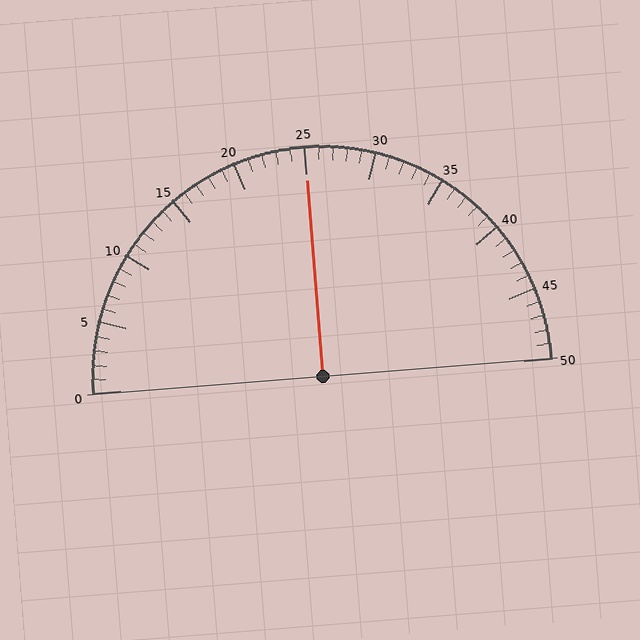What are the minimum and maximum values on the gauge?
The gauge ranges from 0 to 50.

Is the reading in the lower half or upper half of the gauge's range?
The reading is in the upper half of the range (0 to 50).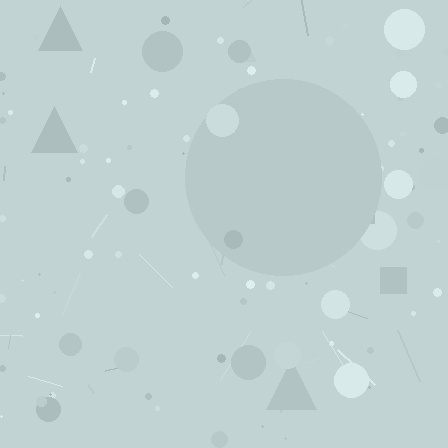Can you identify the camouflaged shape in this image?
The camouflaged shape is a circle.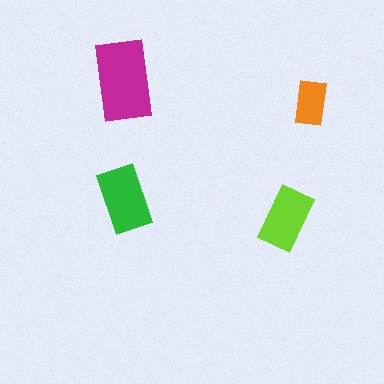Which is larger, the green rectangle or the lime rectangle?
The green one.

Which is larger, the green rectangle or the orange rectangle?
The green one.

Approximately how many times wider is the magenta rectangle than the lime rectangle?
About 1.5 times wider.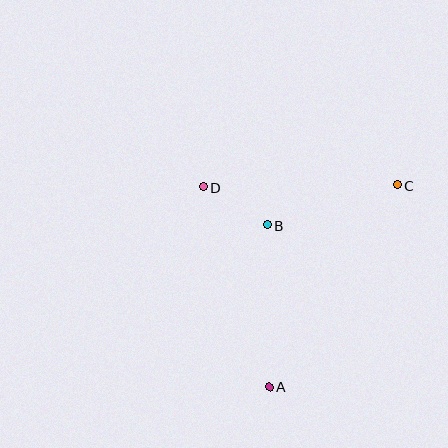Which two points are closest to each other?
Points B and D are closest to each other.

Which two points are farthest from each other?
Points A and C are farthest from each other.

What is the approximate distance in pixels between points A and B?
The distance between A and B is approximately 162 pixels.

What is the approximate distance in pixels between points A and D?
The distance between A and D is approximately 210 pixels.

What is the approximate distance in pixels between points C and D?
The distance between C and D is approximately 194 pixels.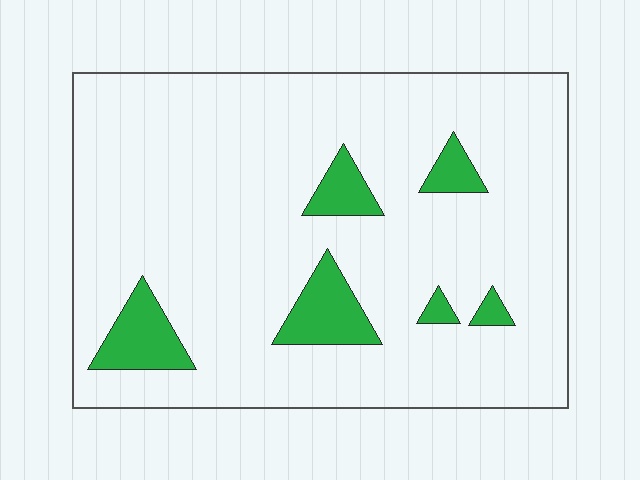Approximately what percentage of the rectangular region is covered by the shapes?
Approximately 10%.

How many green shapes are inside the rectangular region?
6.